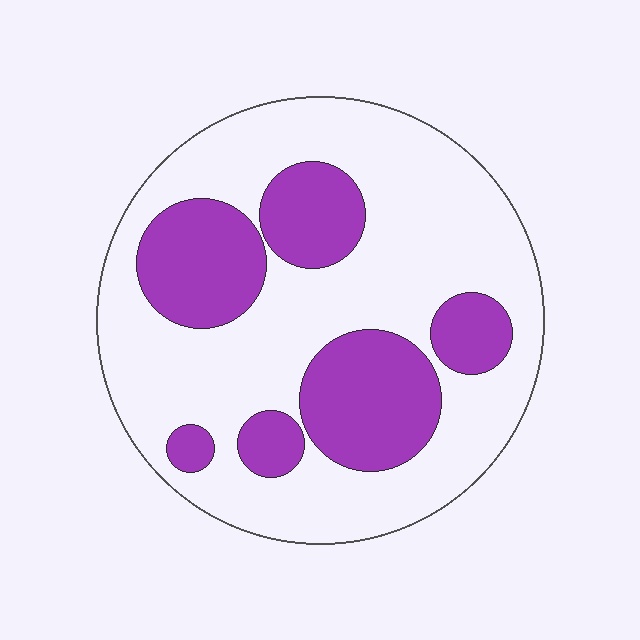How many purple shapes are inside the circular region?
6.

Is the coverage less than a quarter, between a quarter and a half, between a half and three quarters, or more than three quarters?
Between a quarter and a half.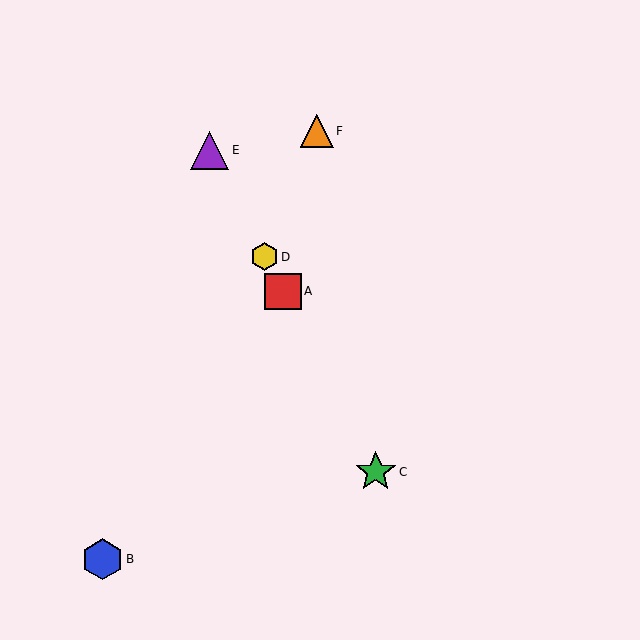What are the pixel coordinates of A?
Object A is at (283, 291).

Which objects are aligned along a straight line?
Objects A, C, D, E are aligned along a straight line.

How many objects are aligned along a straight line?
4 objects (A, C, D, E) are aligned along a straight line.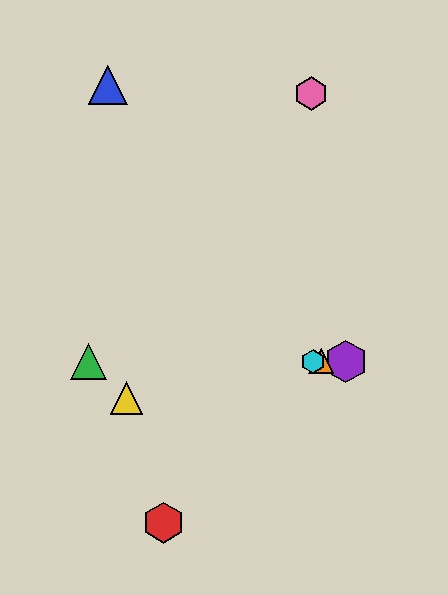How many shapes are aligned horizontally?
4 shapes (the green triangle, the purple hexagon, the orange triangle, the cyan hexagon) are aligned horizontally.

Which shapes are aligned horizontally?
The green triangle, the purple hexagon, the orange triangle, the cyan hexagon are aligned horizontally.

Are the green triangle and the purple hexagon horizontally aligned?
Yes, both are at y≈361.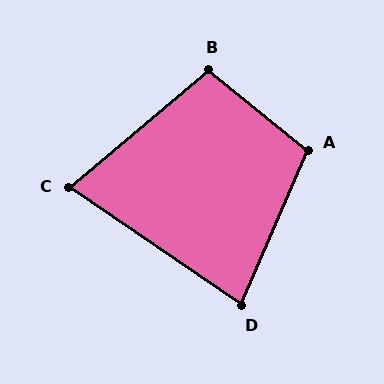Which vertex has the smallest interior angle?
C, at approximately 74 degrees.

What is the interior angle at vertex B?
Approximately 101 degrees (obtuse).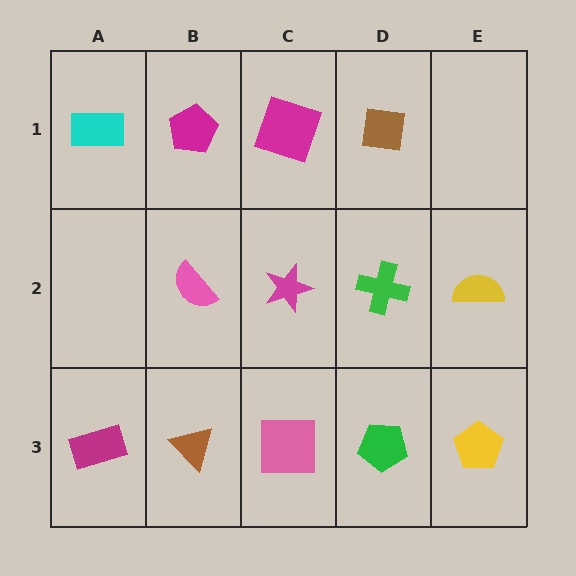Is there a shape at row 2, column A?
No, that cell is empty.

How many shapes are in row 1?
4 shapes.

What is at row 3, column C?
A pink square.